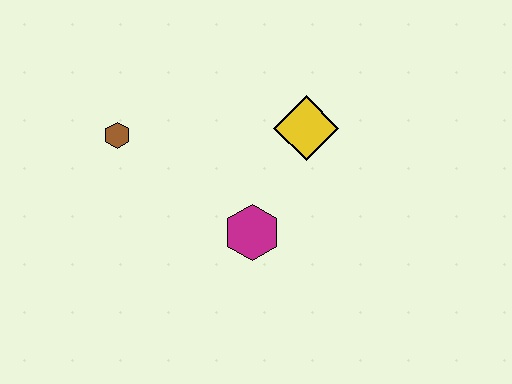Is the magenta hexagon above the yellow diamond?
No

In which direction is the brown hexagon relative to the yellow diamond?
The brown hexagon is to the left of the yellow diamond.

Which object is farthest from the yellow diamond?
The brown hexagon is farthest from the yellow diamond.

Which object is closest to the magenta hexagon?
The yellow diamond is closest to the magenta hexagon.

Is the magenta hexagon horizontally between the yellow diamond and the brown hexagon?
Yes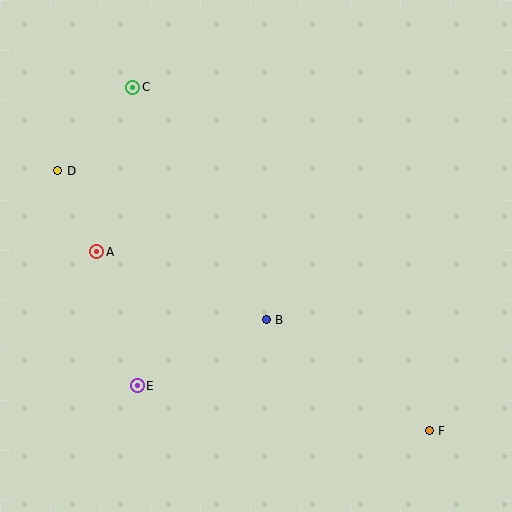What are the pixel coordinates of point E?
Point E is at (137, 386).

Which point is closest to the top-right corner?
Point C is closest to the top-right corner.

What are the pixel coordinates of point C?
Point C is at (133, 87).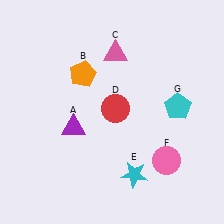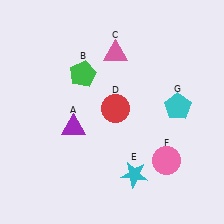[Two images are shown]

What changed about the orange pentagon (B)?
In Image 1, B is orange. In Image 2, it changed to green.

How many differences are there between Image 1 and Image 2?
There is 1 difference between the two images.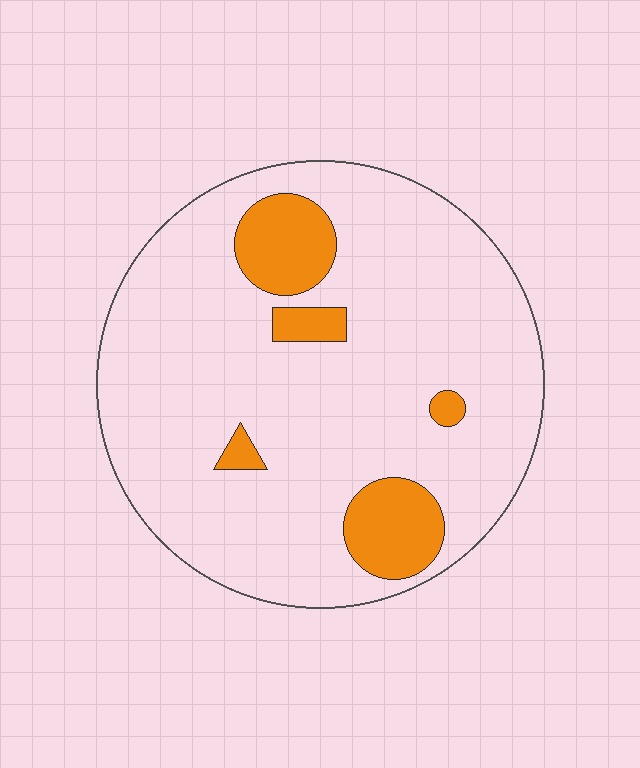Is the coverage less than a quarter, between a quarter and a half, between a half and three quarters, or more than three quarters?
Less than a quarter.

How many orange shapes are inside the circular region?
5.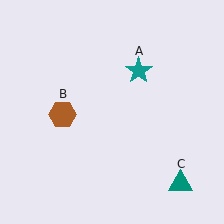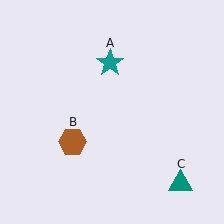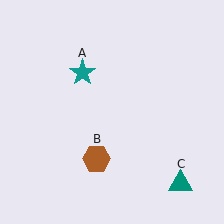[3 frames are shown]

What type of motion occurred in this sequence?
The teal star (object A), brown hexagon (object B) rotated counterclockwise around the center of the scene.